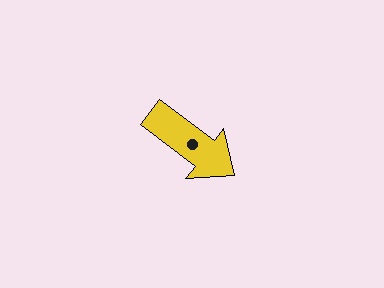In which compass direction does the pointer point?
Southeast.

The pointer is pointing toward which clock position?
Roughly 4 o'clock.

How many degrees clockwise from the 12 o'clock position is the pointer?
Approximately 127 degrees.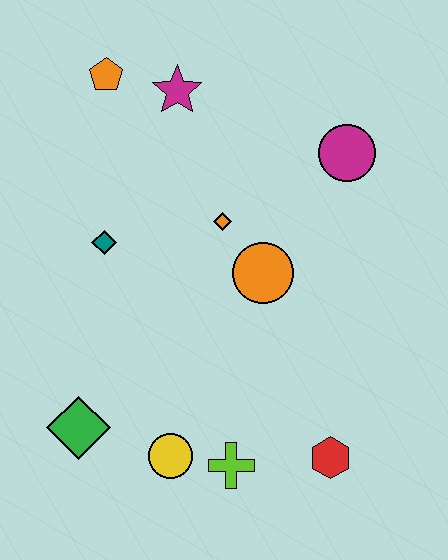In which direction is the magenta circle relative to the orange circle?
The magenta circle is above the orange circle.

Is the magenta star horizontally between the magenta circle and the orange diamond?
No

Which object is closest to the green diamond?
The yellow circle is closest to the green diamond.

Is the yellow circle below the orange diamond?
Yes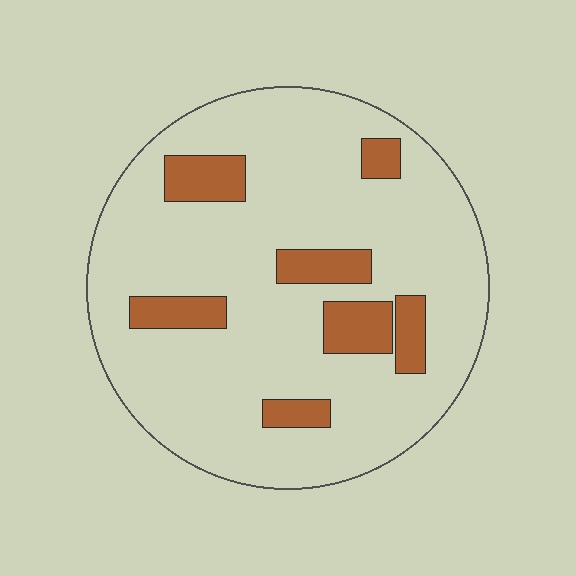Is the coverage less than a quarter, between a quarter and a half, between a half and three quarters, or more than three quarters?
Less than a quarter.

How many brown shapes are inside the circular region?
7.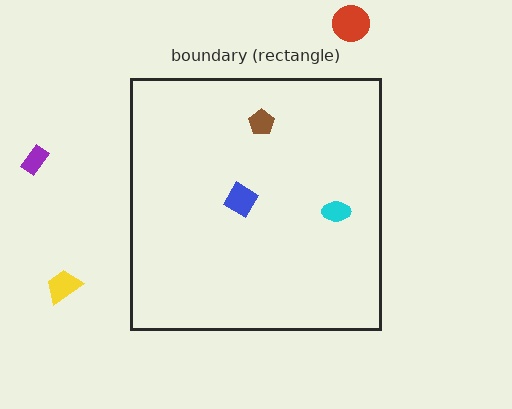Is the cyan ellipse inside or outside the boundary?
Inside.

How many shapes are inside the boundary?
3 inside, 3 outside.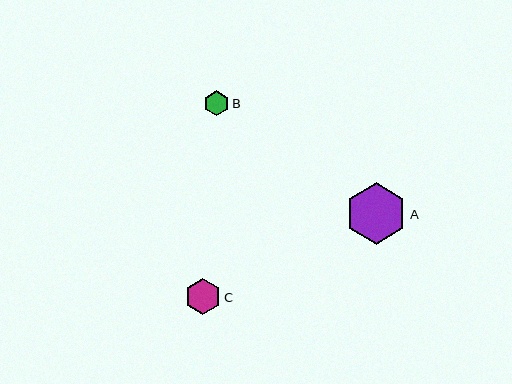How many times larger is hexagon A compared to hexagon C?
Hexagon A is approximately 1.7 times the size of hexagon C.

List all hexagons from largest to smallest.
From largest to smallest: A, C, B.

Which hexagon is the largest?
Hexagon A is the largest with a size of approximately 61 pixels.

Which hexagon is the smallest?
Hexagon B is the smallest with a size of approximately 25 pixels.